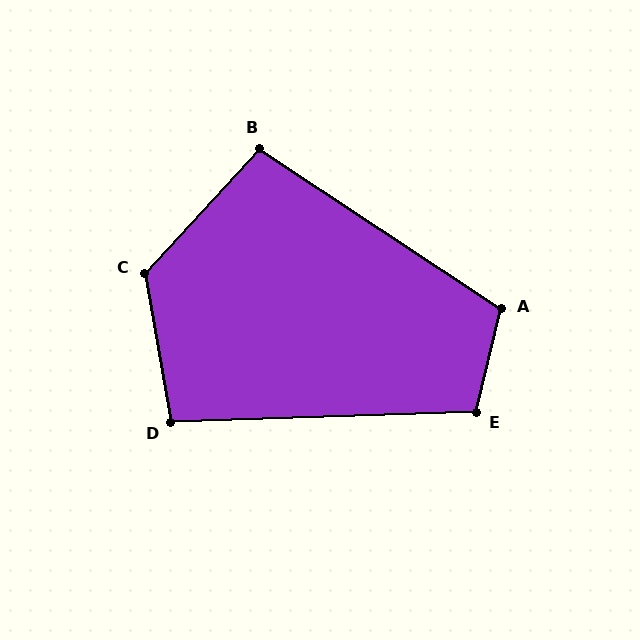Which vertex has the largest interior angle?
C, at approximately 128 degrees.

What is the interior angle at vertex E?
Approximately 105 degrees (obtuse).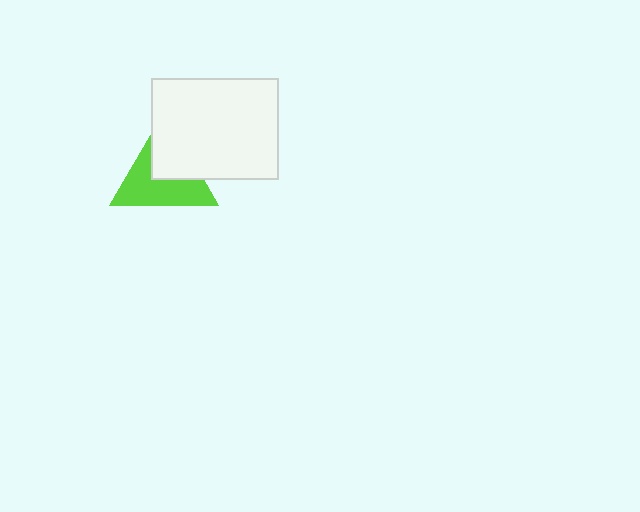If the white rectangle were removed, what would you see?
You would see the complete lime triangle.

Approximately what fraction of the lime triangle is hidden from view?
Roughly 41% of the lime triangle is hidden behind the white rectangle.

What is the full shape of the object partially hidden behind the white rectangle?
The partially hidden object is a lime triangle.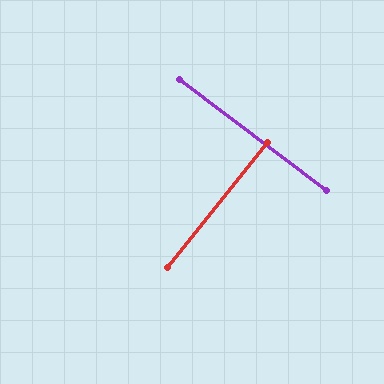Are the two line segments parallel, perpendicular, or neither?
Perpendicular — they meet at approximately 88°.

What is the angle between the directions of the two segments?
Approximately 88 degrees.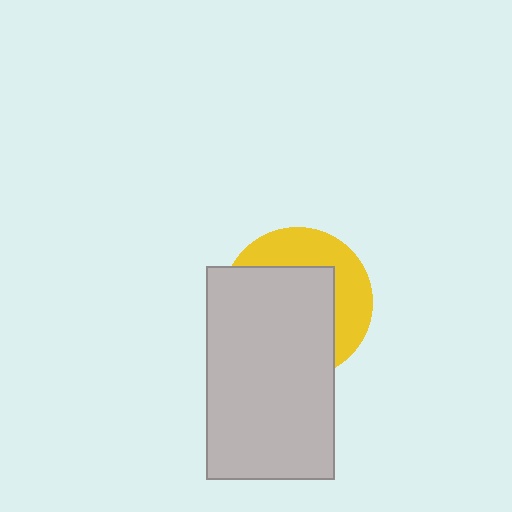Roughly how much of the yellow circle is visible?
A small part of it is visible (roughly 37%).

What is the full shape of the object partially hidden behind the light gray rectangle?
The partially hidden object is a yellow circle.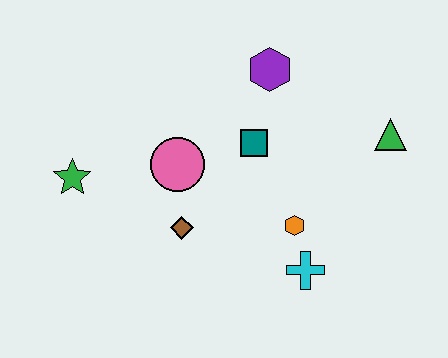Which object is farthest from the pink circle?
The green triangle is farthest from the pink circle.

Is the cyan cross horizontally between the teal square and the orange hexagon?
No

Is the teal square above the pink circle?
Yes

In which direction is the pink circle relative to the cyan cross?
The pink circle is to the left of the cyan cross.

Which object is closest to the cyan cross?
The orange hexagon is closest to the cyan cross.